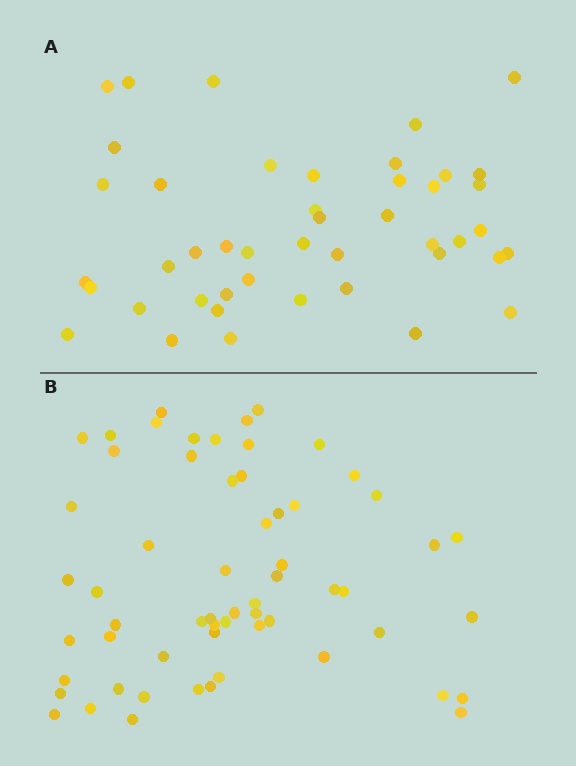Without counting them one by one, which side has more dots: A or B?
Region B (the bottom region) has more dots.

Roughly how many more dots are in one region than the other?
Region B has approximately 15 more dots than region A.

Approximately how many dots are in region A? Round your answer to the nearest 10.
About 40 dots. (The exact count is 45, which rounds to 40.)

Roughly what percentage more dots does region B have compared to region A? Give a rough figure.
About 35% more.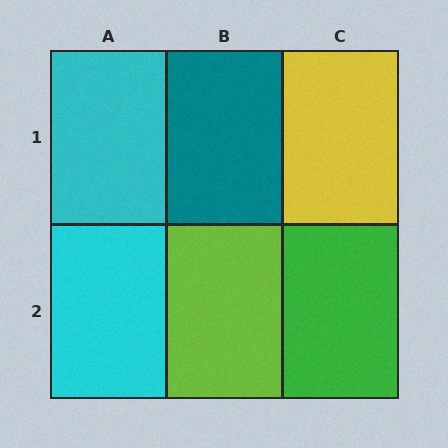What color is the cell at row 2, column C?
Green.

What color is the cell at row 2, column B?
Lime.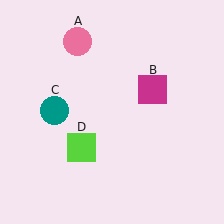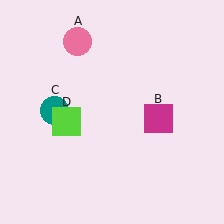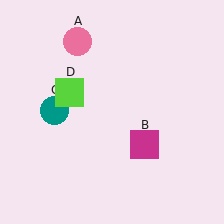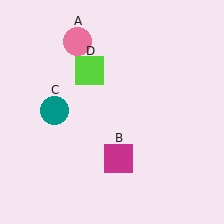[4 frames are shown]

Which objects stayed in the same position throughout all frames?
Pink circle (object A) and teal circle (object C) remained stationary.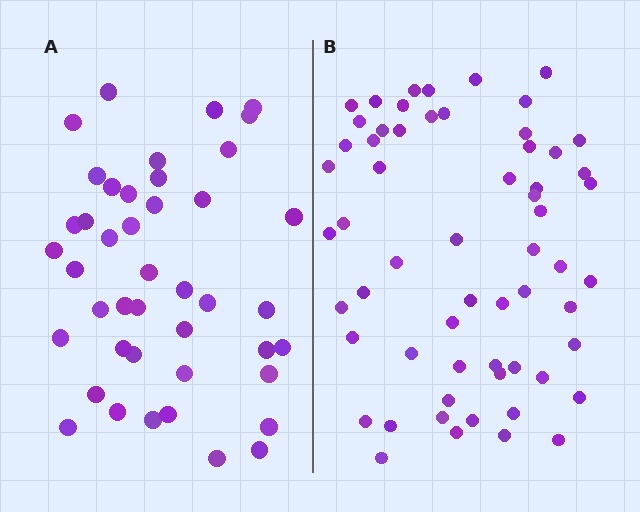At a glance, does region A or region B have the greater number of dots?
Region B (the right region) has more dots.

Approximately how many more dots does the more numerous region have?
Region B has approximately 15 more dots than region A.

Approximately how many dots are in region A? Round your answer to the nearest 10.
About 40 dots. (The exact count is 43, which rounds to 40.)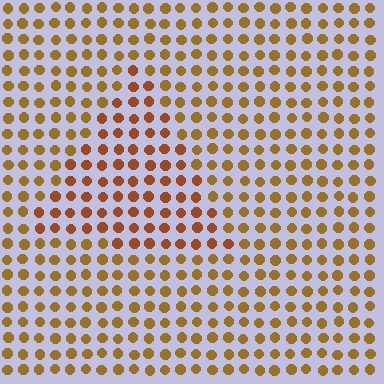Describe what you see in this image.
The image is filled with small brown elements in a uniform arrangement. A triangle-shaped region is visible where the elements are tinted to a slightly different hue, forming a subtle color boundary.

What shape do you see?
I see a triangle.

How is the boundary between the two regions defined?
The boundary is defined purely by a slight shift in hue (about 22 degrees). Spacing, size, and orientation are identical on both sides.